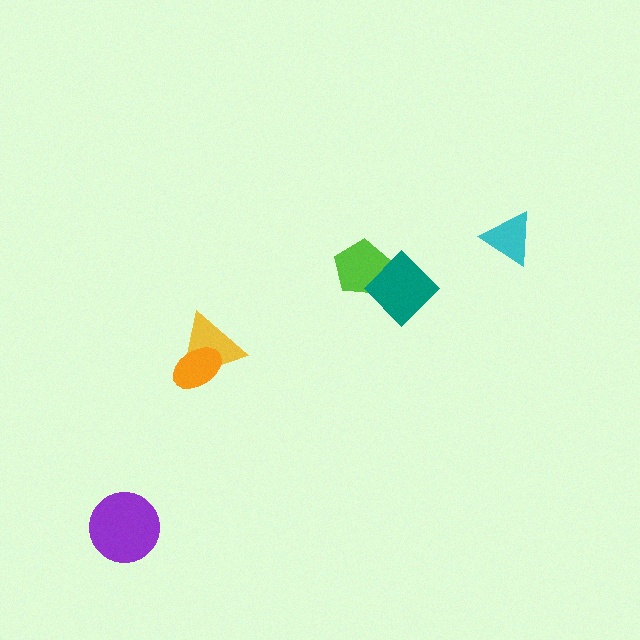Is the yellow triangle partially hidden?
Yes, it is partially covered by another shape.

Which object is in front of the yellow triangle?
The orange ellipse is in front of the yellow triangle.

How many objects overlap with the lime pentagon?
1 object overlaps with the lime pentagon.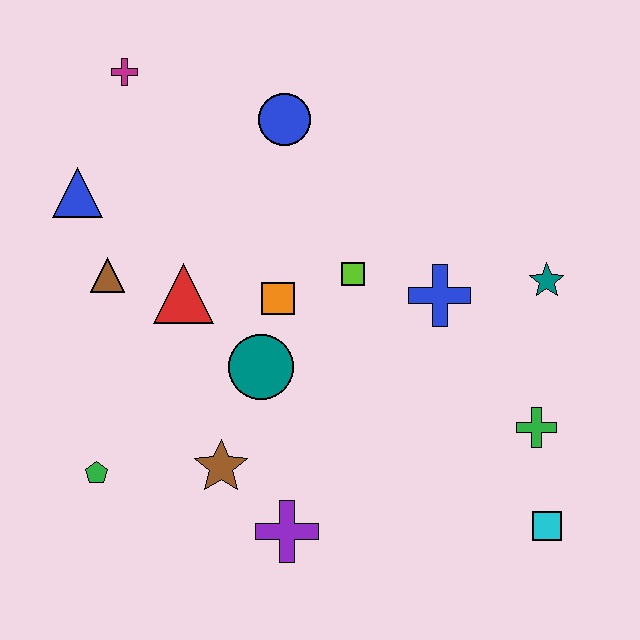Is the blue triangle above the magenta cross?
No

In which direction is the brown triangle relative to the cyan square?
The brown triangle is to the left of the cyan square.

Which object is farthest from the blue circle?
The cyan square is farthest from the blue circle.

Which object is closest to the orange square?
The teal circle is closest to the orange square.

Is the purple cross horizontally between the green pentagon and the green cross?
Yes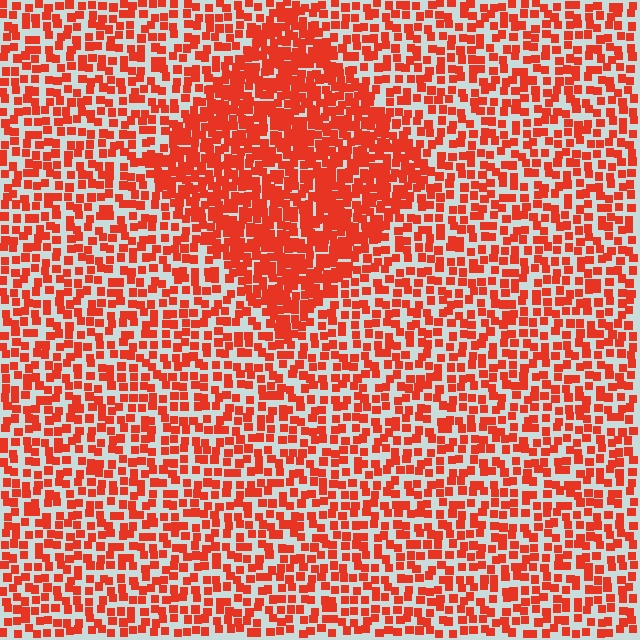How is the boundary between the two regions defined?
The boundary is defined by a change in element density (approximately 1.9x ratio). All elements are the same color, size, and shape.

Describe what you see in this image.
The image contains small red elements arranged at two different densities. A diamond-shaped region is visible where the elements are more densely packed than the surrounding area.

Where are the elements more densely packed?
The elements are more densely packed inside the diamond boundary.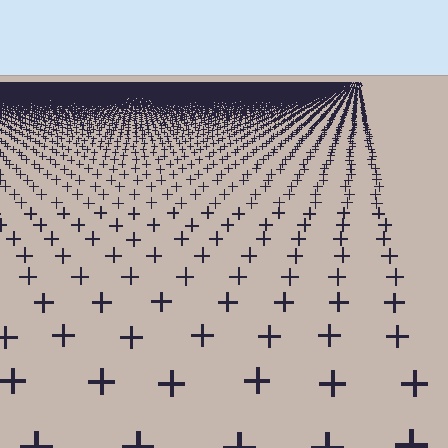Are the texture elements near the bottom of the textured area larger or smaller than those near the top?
Larger. Near the bottom, elements are closer to the viewer and appear at a bigger on-screen size.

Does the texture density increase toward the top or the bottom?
Density increases toward the top.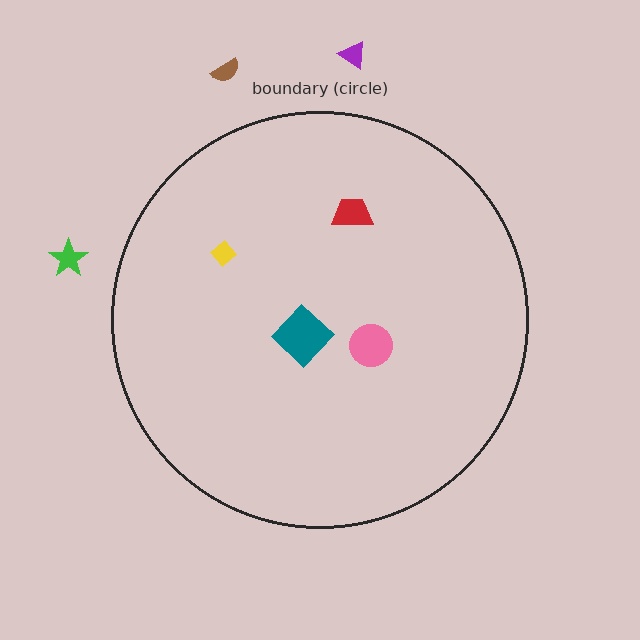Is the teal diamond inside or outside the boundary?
Inside.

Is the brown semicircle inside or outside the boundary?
Outside.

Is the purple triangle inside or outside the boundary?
Outside.